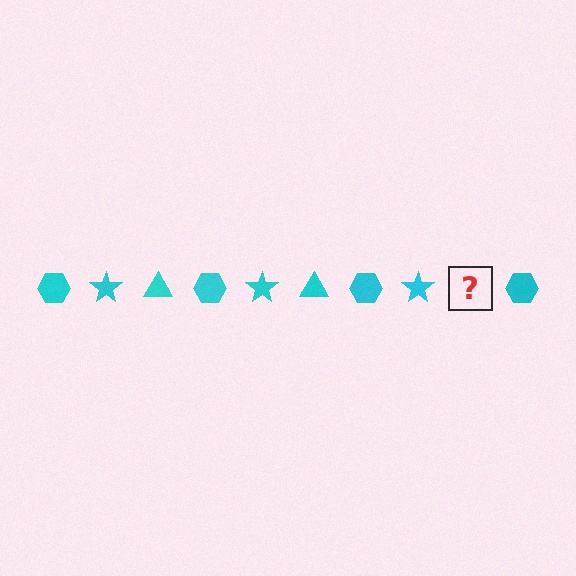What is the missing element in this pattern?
The missing element is a cyan triangle.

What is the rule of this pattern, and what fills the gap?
The rule is that the pattern cycles through hexagon, star, triangle shapes in cyan. The gap should be filled with a cyan triangle.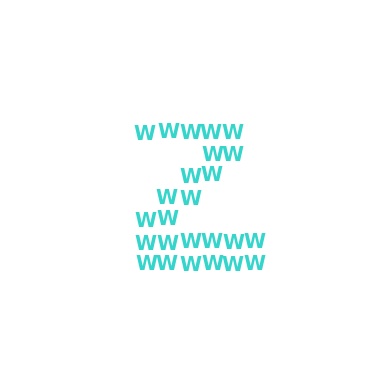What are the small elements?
The small elements are letter W's.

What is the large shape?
The large shape is the letter Z.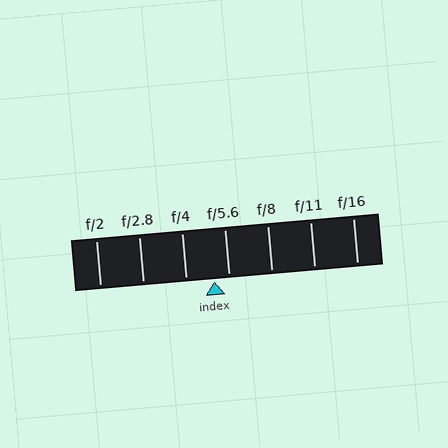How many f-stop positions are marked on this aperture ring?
There are 7 f-stop positions marked.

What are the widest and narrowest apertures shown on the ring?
The widest aperture shown is f/2 and the narrowest is f/16.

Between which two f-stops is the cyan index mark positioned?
The index mark is between f/4 and f/5.6.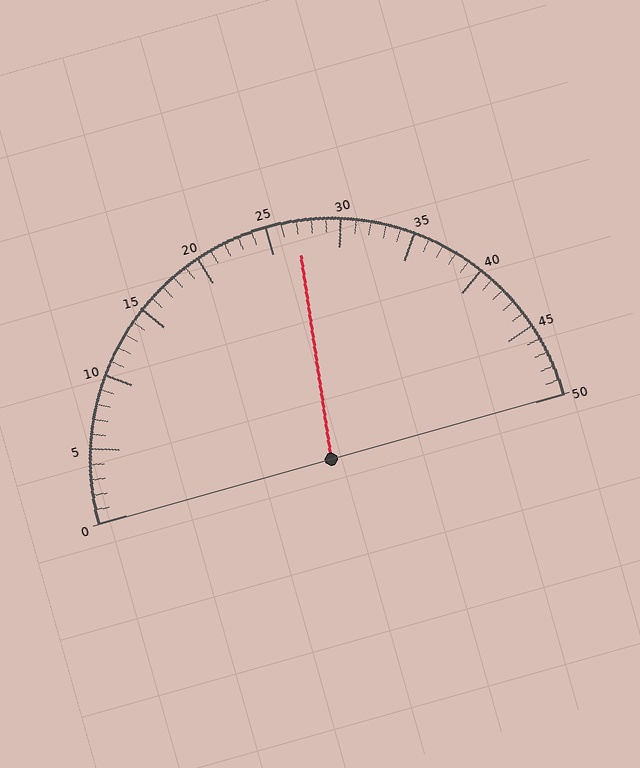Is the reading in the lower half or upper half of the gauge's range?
The reading is in the upper half of the range (0 to 50).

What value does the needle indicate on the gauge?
The needle indicates approximately 27.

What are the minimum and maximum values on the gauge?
The gauge ranges from 0 to 50.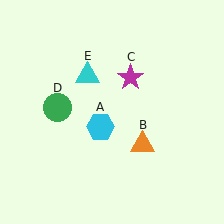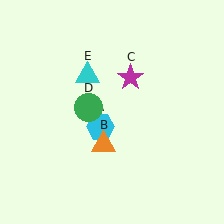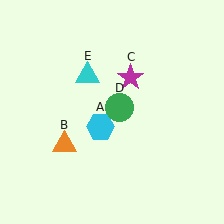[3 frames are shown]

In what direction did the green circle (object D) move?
The green circle (object D) moved right.